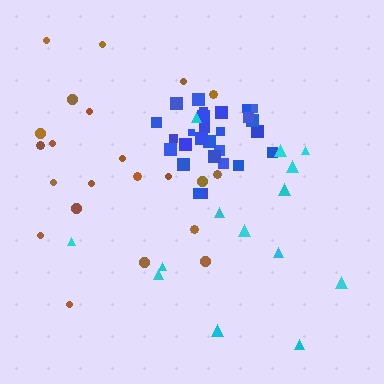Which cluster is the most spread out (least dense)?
Cyan.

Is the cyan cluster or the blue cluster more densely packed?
Blue.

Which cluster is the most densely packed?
Blue.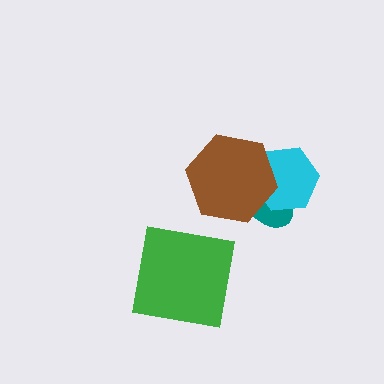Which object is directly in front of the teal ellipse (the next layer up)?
The cyan hexagon is directly in front of the teal ellipse.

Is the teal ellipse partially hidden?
Yes, it is partially covered by another shape.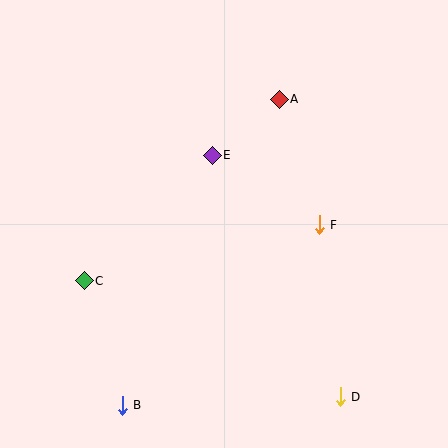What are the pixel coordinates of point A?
Point A is at (279, 99).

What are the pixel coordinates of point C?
Point C is at (84, 281).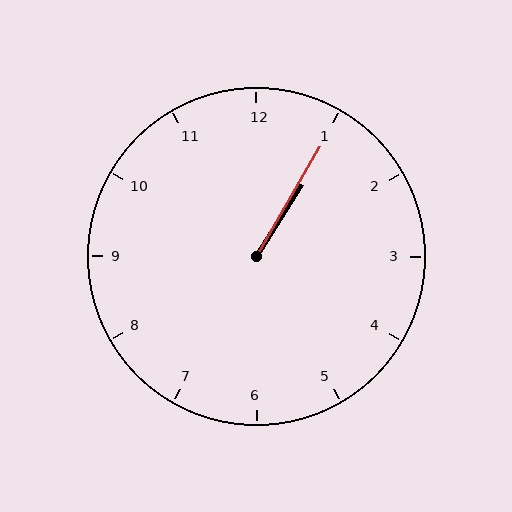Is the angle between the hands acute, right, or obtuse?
It is acute.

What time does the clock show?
1:05.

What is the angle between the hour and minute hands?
Approximately 2 degrees.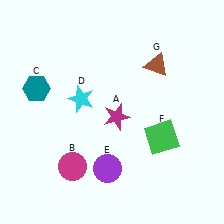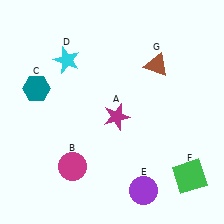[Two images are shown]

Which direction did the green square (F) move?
The green square (F) moved down.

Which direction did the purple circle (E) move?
The purple circle (E) moved right.